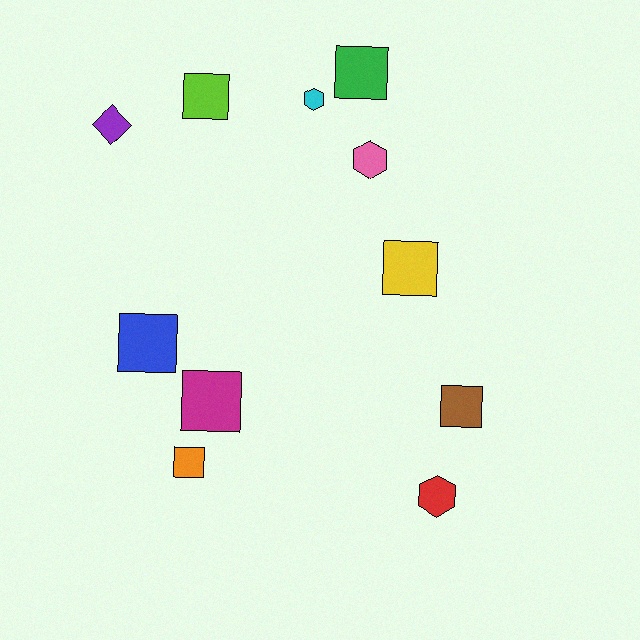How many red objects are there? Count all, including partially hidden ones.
There is 1 red object.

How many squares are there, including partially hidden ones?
There are 7 squares.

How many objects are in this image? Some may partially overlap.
There are 11 objects.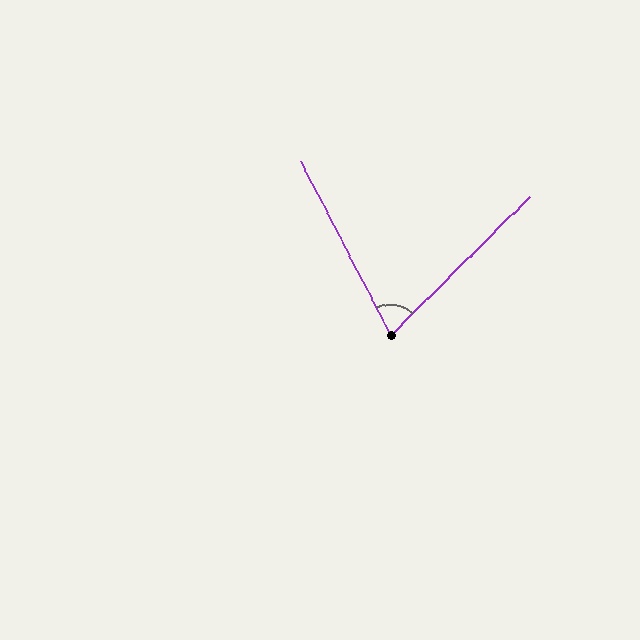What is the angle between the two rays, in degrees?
Approximately 72 degrees.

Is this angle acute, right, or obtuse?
It is acute.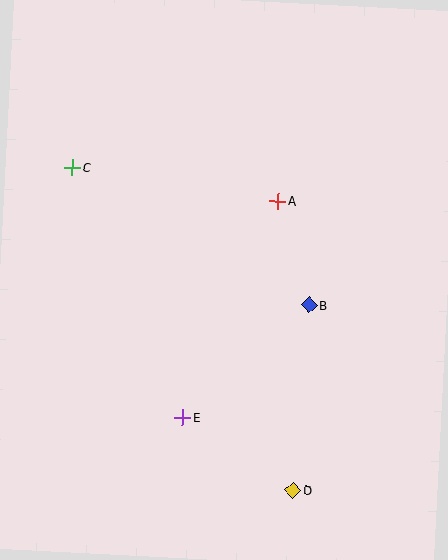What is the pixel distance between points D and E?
The distance between D and E is 132 pixels.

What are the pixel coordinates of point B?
Point B is at (309, 305).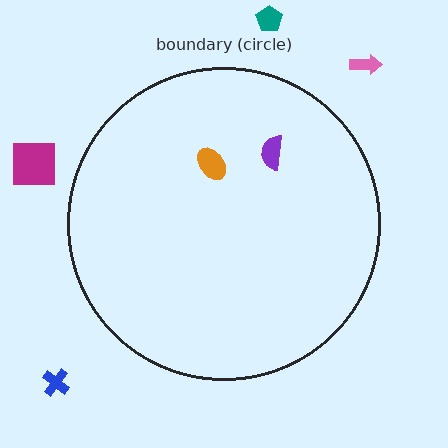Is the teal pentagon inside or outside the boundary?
Outside.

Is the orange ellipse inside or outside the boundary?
Inside.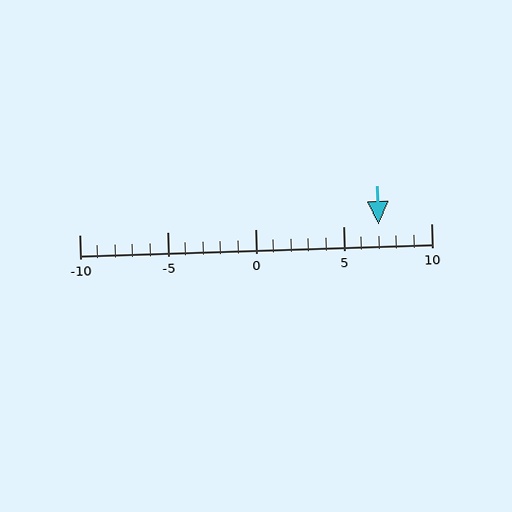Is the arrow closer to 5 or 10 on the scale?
The arrow is closer to 5.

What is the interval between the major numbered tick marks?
The major tick marks are spaced 5 units apart.